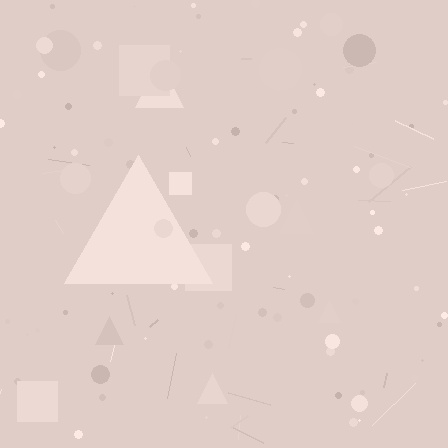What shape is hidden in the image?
A triangle is hidden in the image.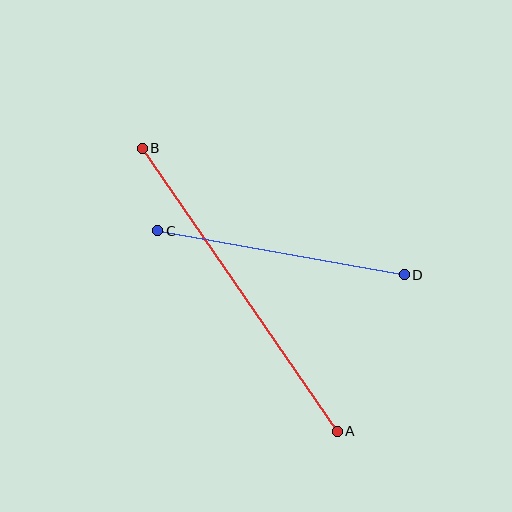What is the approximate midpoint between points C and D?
The midpoint is at approximately (281, 253) pixels.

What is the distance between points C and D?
The distance is approximately 250 pixels.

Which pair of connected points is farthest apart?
Points A and B are farthest apart.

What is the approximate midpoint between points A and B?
The midpoint is at approximately (240, 290) pixels.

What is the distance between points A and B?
The distance is approximately 344 pixels.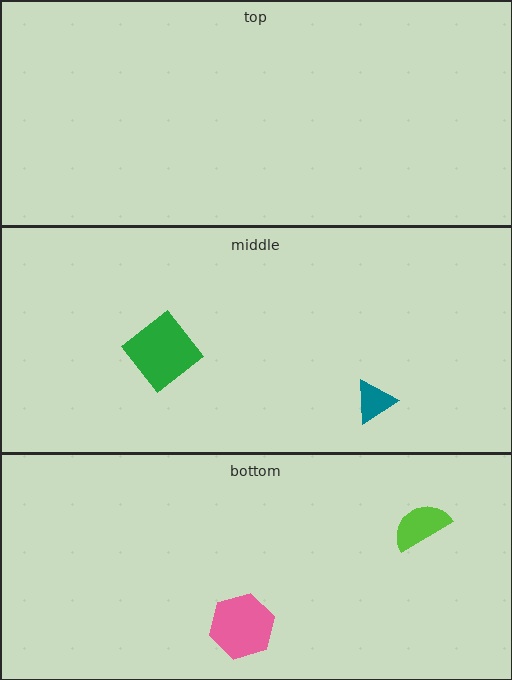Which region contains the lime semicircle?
The bottom region.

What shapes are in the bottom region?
The lime semicircle, the pink hexagon.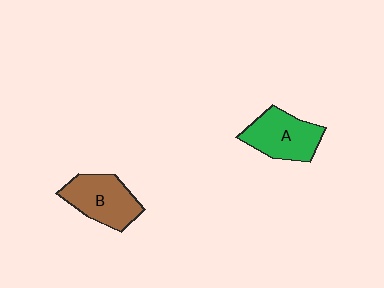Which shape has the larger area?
Shape B (brown).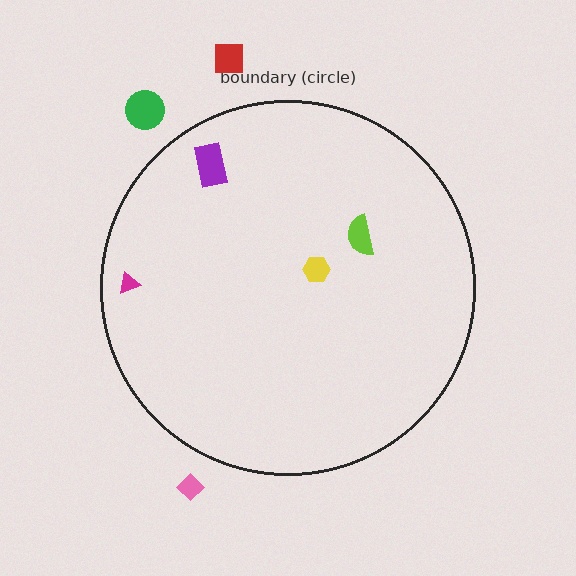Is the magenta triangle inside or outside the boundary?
Inside.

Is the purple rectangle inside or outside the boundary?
Inside.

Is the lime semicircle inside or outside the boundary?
Inside.